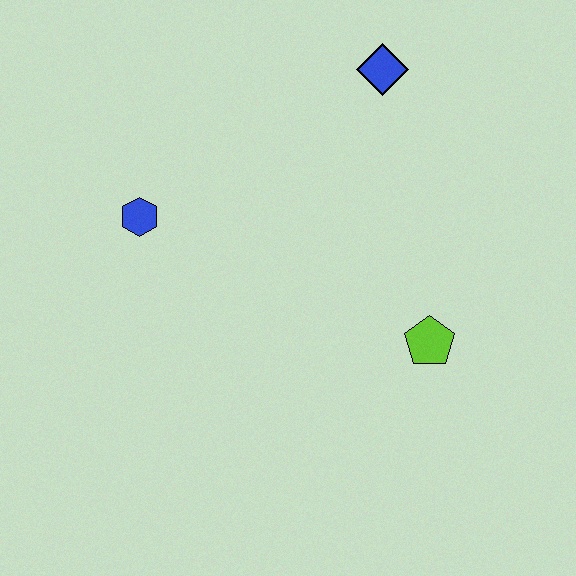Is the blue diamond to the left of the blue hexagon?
No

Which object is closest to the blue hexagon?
The blue diamond is closest to the blue hexagon.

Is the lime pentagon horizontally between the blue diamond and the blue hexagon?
No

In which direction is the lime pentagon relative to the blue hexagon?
The lime pentagon is to the right of the blue hexagon.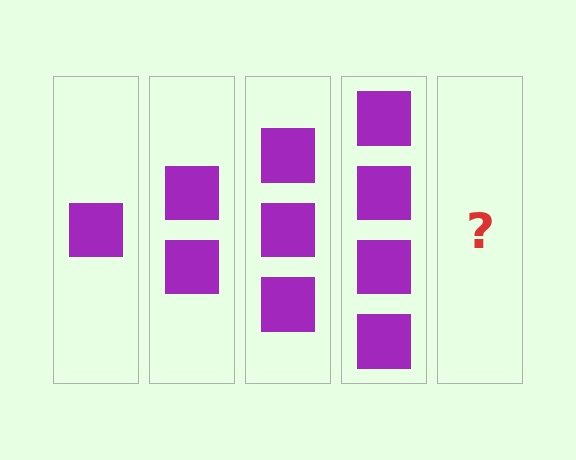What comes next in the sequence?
The next element should be 5 squares.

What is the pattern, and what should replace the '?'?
The pattern is that each step adds one more square. The '?' should be 5 squares.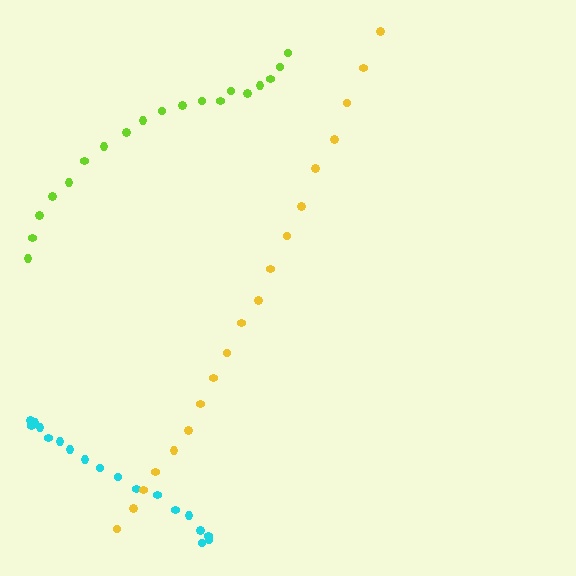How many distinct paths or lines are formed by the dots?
There are 3 distinct paths.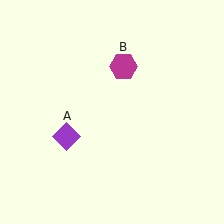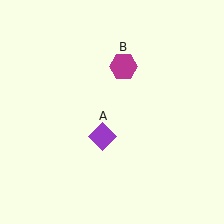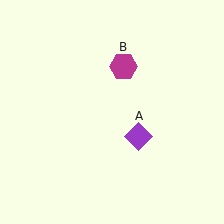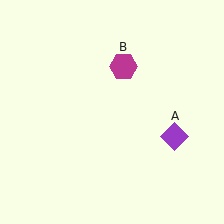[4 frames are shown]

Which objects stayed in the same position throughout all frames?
Magenta hexagon (object B) remained stationary.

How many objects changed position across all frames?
1 object changed position: purple diamond (object A).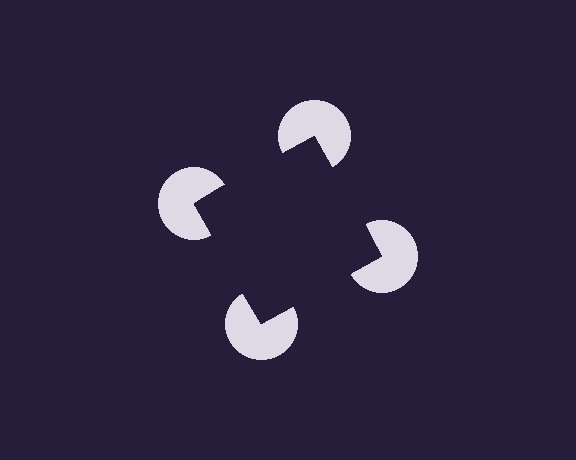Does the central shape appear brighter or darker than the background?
It typically appears slightly darker than the background, even though no actual brightness change is drawn.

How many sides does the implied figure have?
4 sides.